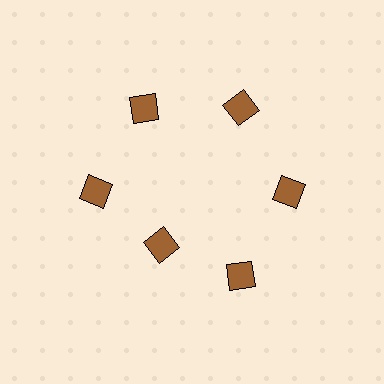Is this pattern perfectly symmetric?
No. The 6 brown diamonds are arranged in a ring, but one element near the 7 o'clock position is pulled inward toward the center, breaking the 6-fold rotational symmetry.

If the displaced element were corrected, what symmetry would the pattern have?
It would have 6-fold rotational symmetry — the pattern would map onto itself every 60 degrees.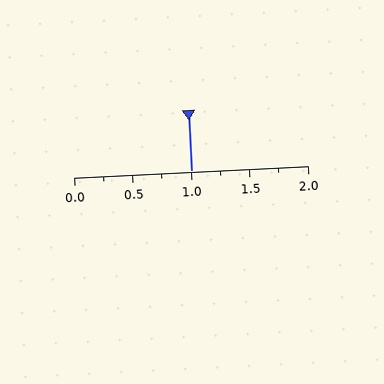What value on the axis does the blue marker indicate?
The marker indicates approximately 1.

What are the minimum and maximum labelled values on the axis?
The axis runs from 0.0 to 2.0.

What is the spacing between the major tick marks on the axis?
The major ticks are spaced 0.5 apart.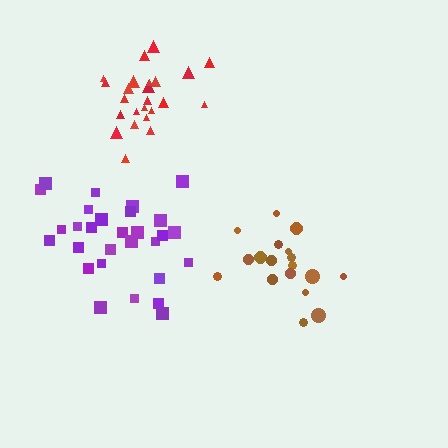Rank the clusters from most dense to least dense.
red, brown, purple.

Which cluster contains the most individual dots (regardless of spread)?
Purple (29).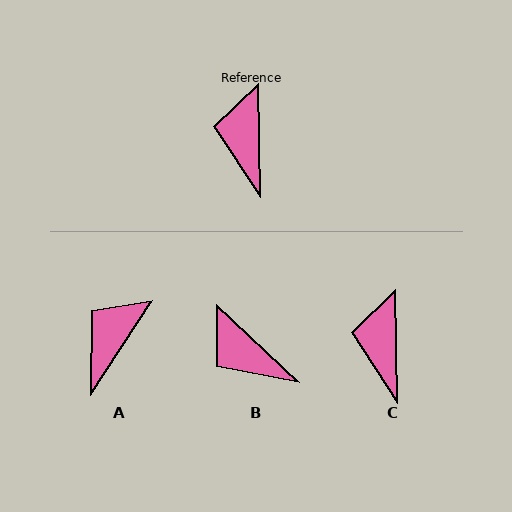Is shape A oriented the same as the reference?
No, it is off by about 34 degrees.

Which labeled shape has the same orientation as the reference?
C.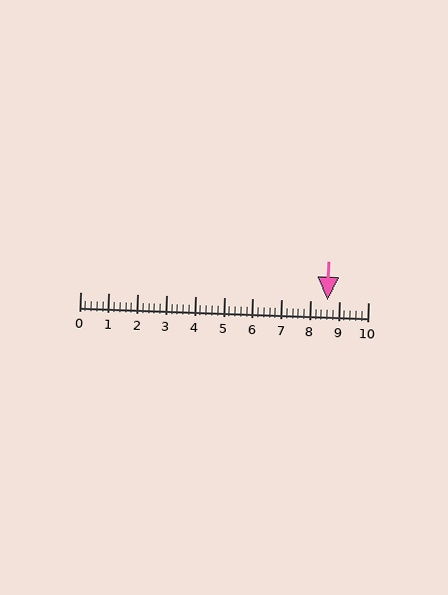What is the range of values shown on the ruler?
The ruler shows values from 0 to 10.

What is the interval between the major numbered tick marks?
The major tick marks are spaced 1 units apart.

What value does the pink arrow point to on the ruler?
The pink arrow points to approximately 8.6.